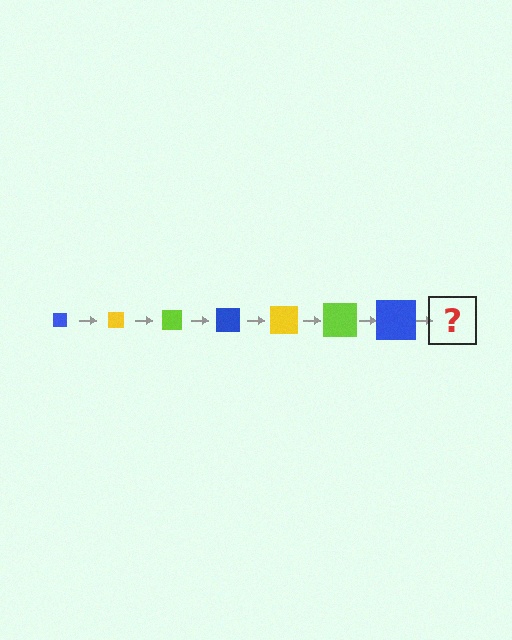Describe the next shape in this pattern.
It should be a yellow square, larger than the previous one.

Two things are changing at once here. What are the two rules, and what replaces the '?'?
The two rules are that the square grows larger each step and the color cycles through blue, yellow, and lime. The '?' should be a yellow square, larger than the previous one.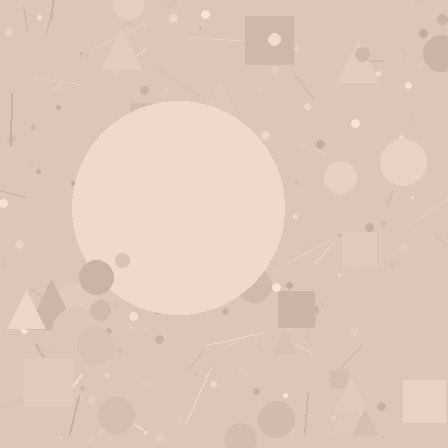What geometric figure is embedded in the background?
A circle is embedded in the background.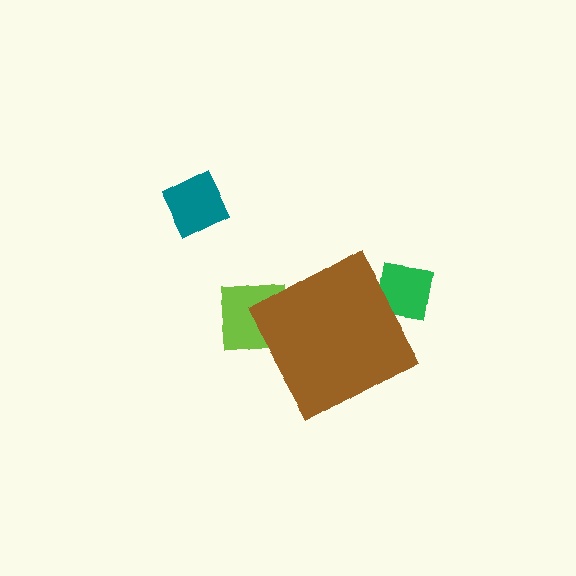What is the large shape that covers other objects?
A brown diamond.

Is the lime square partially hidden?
Yes, the lime square is partially hidden behind the brown diamond.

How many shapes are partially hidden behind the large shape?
2 shapes are partially hidden.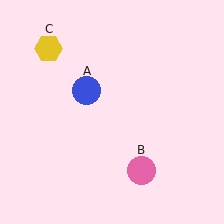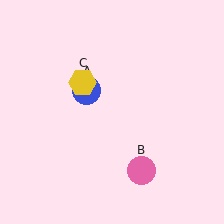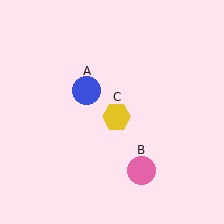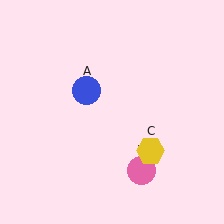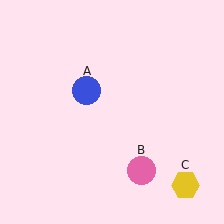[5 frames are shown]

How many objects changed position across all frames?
1 object changed position: yellow hexagon (object C).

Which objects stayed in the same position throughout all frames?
Blue circle (object A) and pink circle (object B) remained stationary.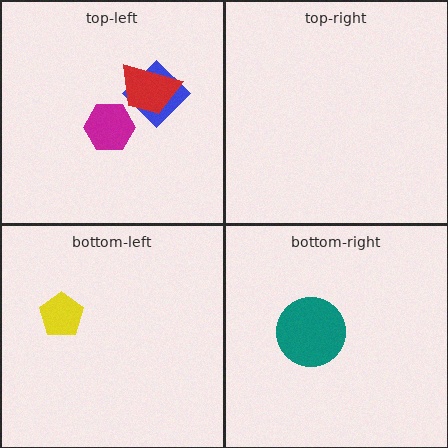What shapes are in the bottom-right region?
The teal circle.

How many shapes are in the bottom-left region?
1.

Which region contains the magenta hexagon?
The top-left region.